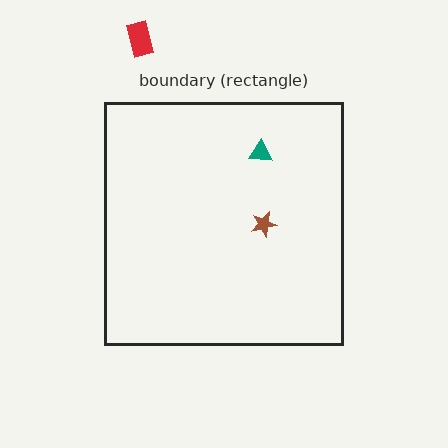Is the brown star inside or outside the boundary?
Inside.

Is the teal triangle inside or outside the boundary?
Inside.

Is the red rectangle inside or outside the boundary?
Outside.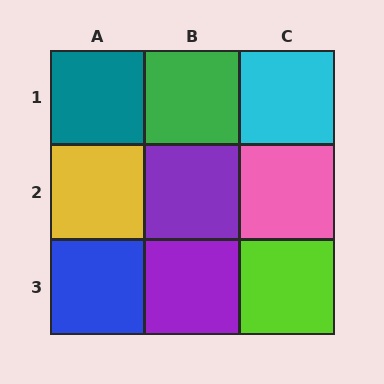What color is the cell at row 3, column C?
Lime.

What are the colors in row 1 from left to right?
Teal, green, cyan.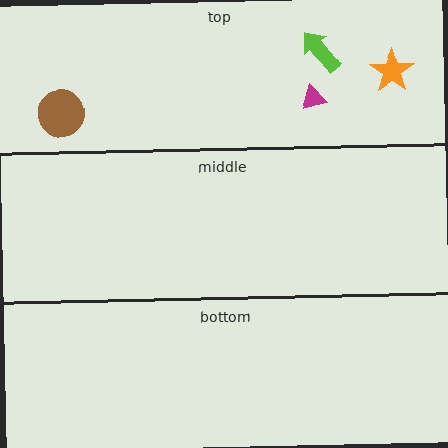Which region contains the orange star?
The top region.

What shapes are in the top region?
The magenta triangle, the lime arrow, the brown circle, the orange star.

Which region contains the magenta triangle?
The top region.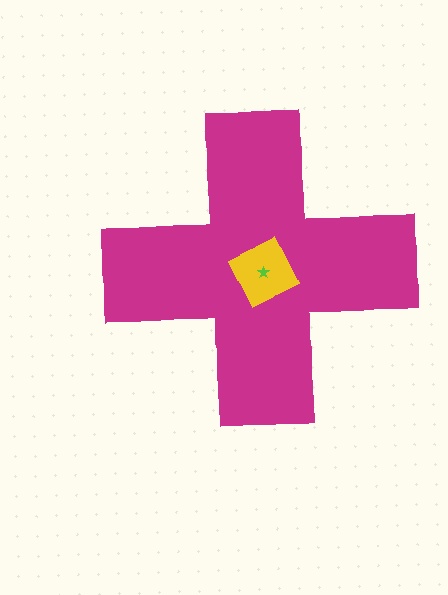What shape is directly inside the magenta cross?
The yellow square.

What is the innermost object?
The lime star.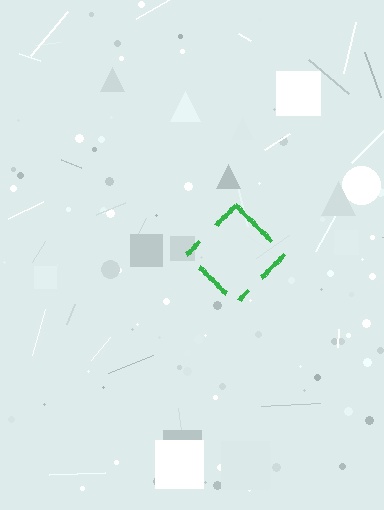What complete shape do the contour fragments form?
The contour fragments form a diamond.